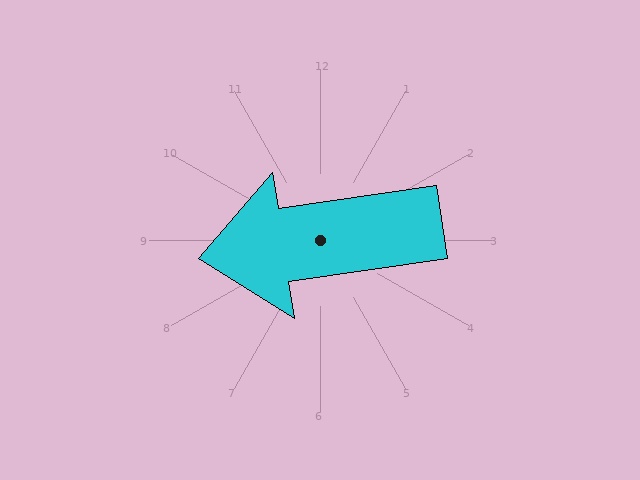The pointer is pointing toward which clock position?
Roughly 9 o'clock.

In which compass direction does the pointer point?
West.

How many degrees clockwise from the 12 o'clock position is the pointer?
Approximately 262 degrees.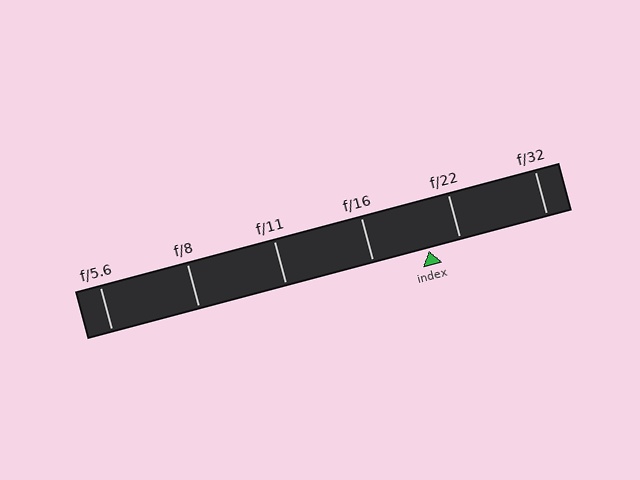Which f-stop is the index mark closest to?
The index mark is closest to f/22.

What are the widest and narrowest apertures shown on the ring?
The widest aperture shown is f/5.6 and the narrowest is f/32.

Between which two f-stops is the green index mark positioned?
The index mark is between f/16 and f/22.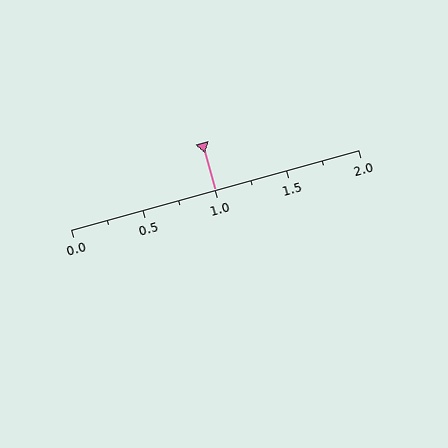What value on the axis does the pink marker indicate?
The marker indicates approximately 1.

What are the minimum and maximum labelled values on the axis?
The axis runs from 0.0 to 2.0.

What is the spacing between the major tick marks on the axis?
The major ticks are spaced 0.5 apart.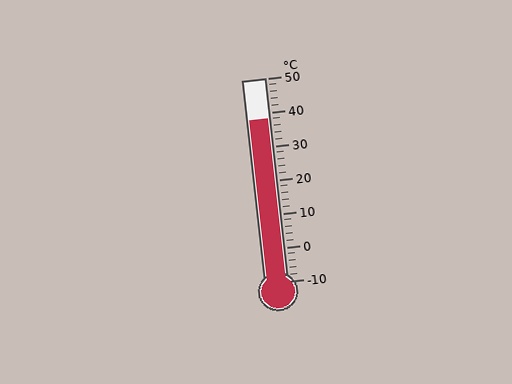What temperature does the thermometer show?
The thermometer shows approximately 38°C.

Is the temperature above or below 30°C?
The temperature is above 30°C.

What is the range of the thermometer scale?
The thermometer scale ranges from -10°C to 50°C.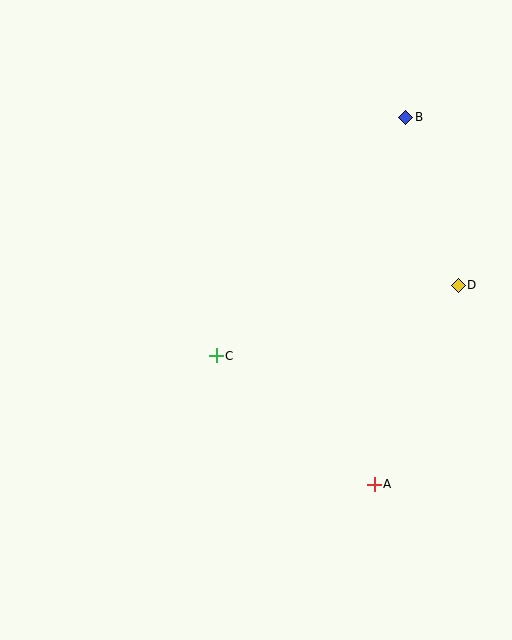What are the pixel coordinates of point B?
Point B is at (406, 117).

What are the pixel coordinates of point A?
Point A is at (374, 484).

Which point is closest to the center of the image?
Point C at (216, 356) is closest to the center.